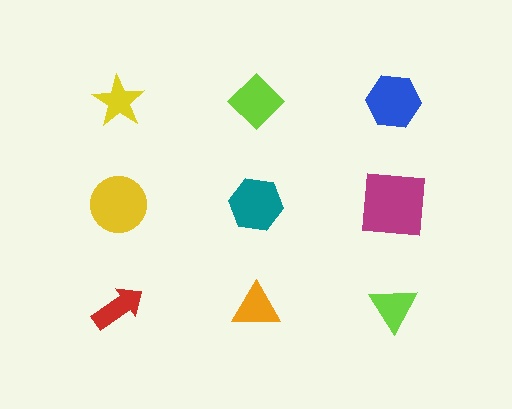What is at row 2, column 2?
A teal hexagon.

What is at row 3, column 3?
A lime triangle.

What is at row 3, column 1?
A red arrow.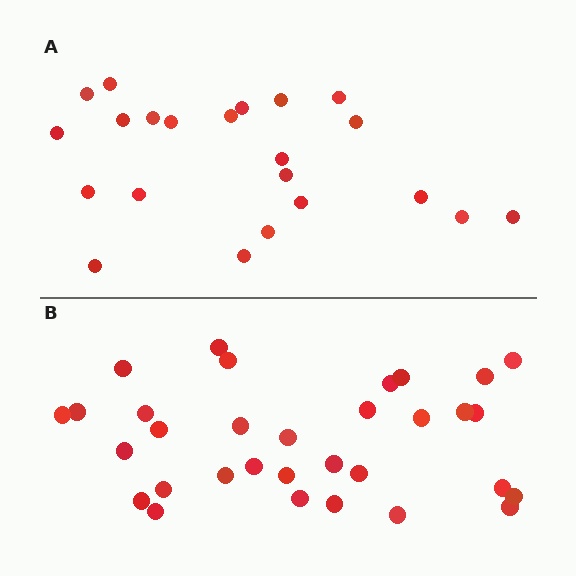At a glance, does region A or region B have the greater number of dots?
Region B (the bottom region) has more dots.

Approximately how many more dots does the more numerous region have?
Region B has roughly 10 or so more dots than region A.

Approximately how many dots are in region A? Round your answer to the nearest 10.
About 20 dots. (The exact count is 22, which rounds to 20.)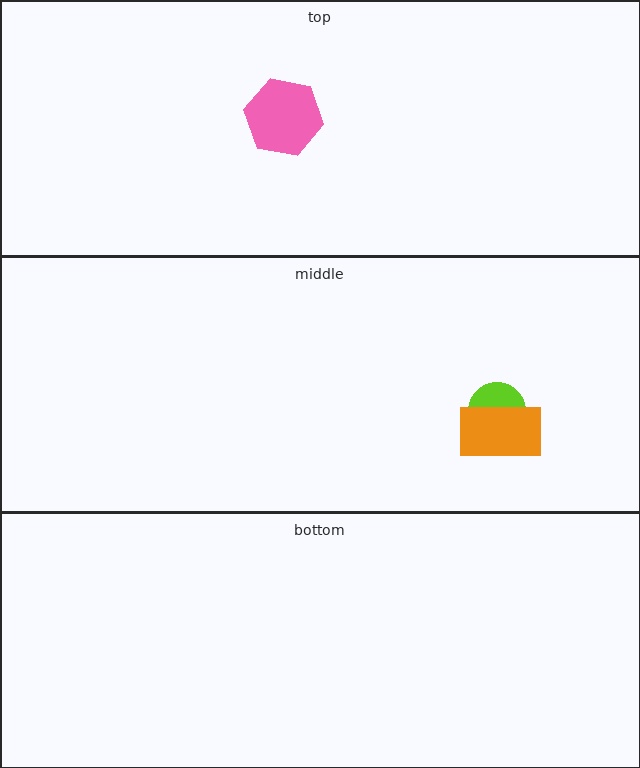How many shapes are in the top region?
1.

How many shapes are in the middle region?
2.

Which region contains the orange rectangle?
The middle region.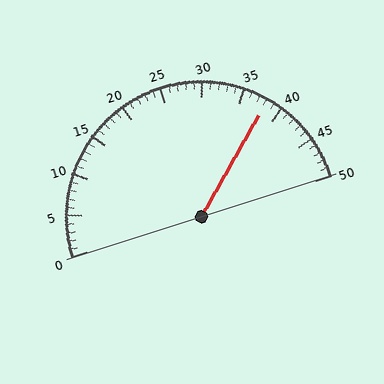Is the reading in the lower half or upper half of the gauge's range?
The reading is in the upper half of the range (0 to 50).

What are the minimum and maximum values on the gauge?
The gauge ranges from 0 to 50.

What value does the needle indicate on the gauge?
The needle indicates approximately 38.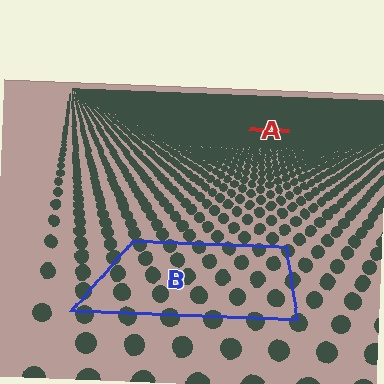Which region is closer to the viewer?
Region B is closer. The texture elements there are larger and more spread out.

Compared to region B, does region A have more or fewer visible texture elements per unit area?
Region A has more texture elements per unit area — they are packed more densely because it is farther away.